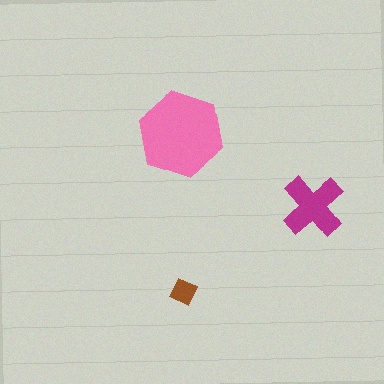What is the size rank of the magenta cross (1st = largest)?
2nd.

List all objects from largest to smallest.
The pink hexagon, the magenta cross, the brown diamond.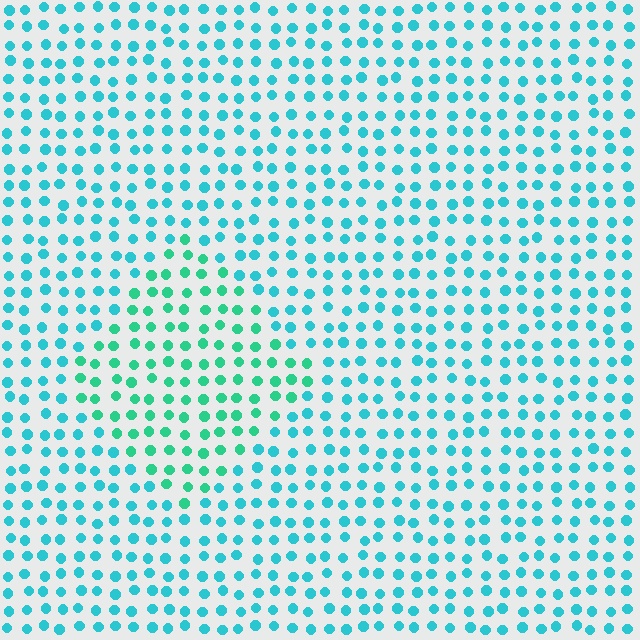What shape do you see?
I see a diamond.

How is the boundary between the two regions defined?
The boundary is defined purely by a slight shift in hue (about 29 degrees). Spacing, size, and orientation are identical on both sides.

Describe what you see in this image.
The image is filled with small cyan elements in a uniform arrangement. A diamond-shaped region is visible where the elements are tinted to a slightly different hue, forming a subtle color boundary.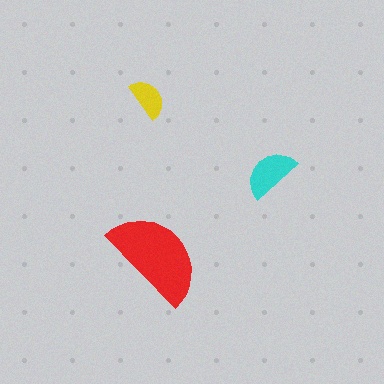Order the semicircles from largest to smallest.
the red one, the cyan one, the yellow one.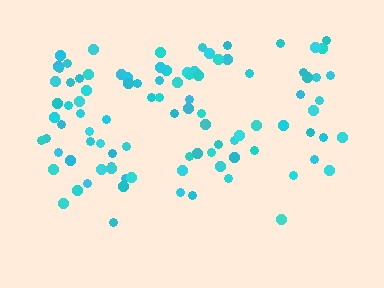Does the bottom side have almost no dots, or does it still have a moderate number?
Still a moderate number, just noticeably fewer than the top.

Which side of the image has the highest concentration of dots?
The top.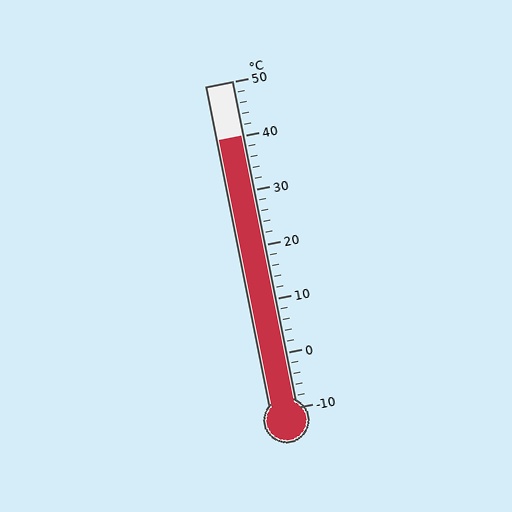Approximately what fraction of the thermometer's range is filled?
The thermometer is filled to approximately 85% of its range.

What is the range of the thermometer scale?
The thermometer scale ranges from -10°C to 50°C.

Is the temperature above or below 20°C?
The temperature is above 20°C.